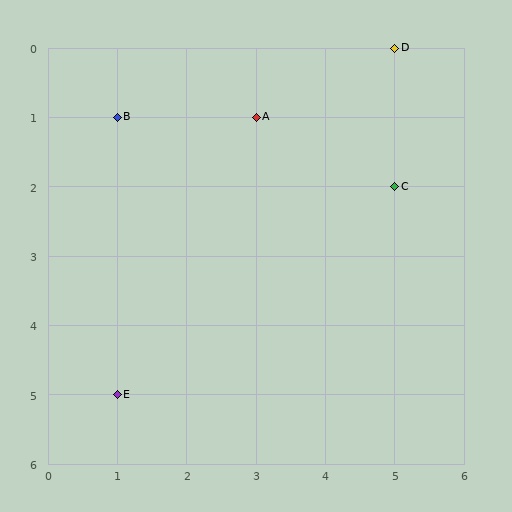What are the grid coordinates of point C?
Point C is at grid coordinates (5, 2).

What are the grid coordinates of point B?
Point B is at grid coordinates (1, 1).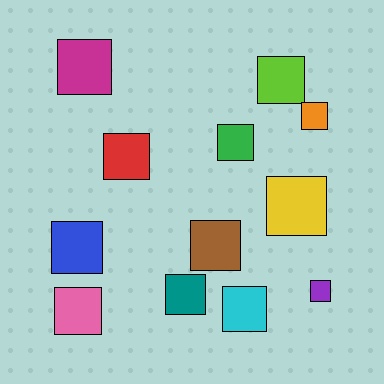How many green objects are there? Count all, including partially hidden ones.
There is 1 green object.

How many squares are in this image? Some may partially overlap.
There are 12 squares.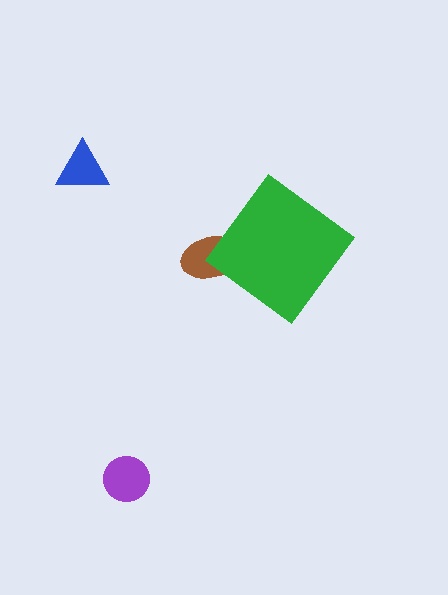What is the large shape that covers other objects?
A green diamond.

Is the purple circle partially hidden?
No, the purple circle is fully visible.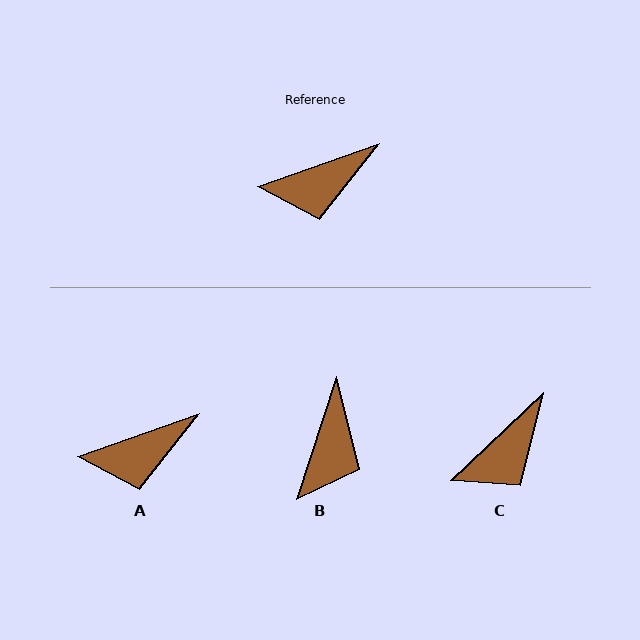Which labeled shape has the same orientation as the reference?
A.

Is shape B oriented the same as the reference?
No, it is off by about 53 degrees.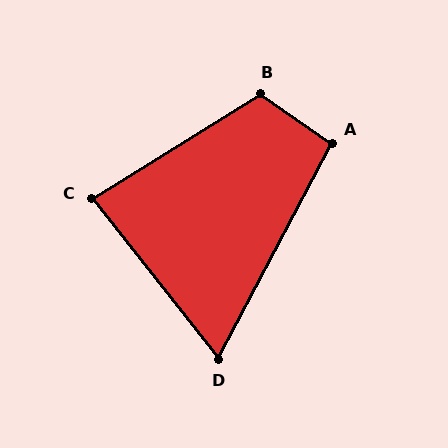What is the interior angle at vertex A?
Approximately 97 degrees (obtuse).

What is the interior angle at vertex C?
Approximately 83 degrees (acute).